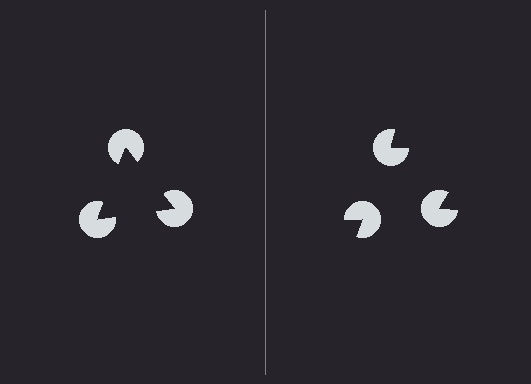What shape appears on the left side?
An illusory triangle.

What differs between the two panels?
The pac-man discs are positioned identically on both sides; only the wedge orientations differ. On the left they align to a triangle; on the right they are misaligned.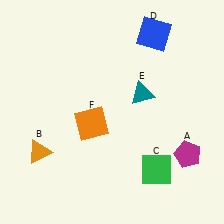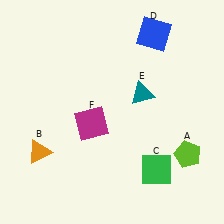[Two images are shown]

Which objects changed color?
A changed from magenta to lime. F changed from orange to magenta.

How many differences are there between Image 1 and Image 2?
There are 2 differences between the two images.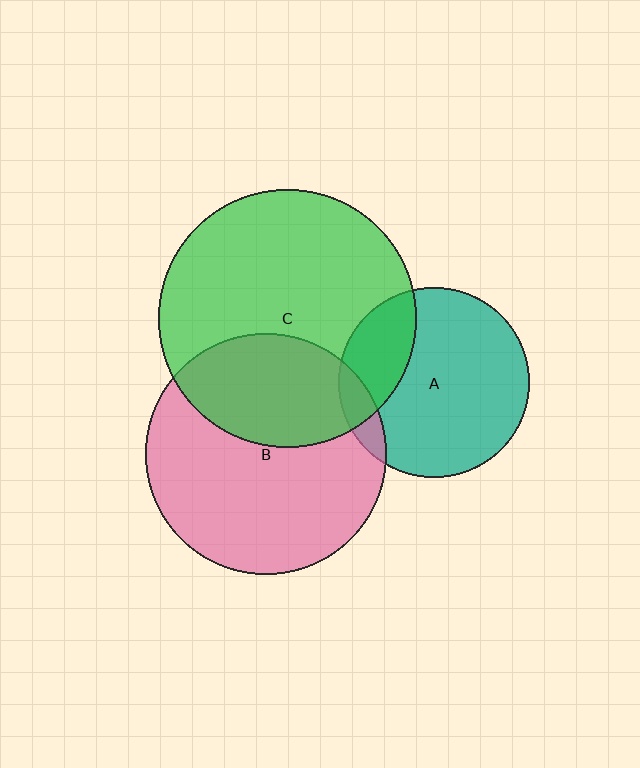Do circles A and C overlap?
Yes.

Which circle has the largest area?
Circle C (green).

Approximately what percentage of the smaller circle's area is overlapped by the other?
Approximately 25%.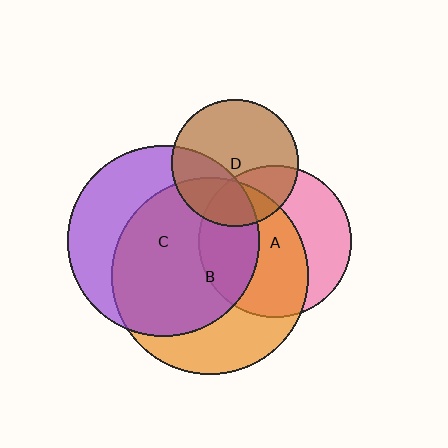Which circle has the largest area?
Circle B (orange).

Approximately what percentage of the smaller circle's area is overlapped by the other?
Approximately 35%.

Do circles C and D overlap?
Yes.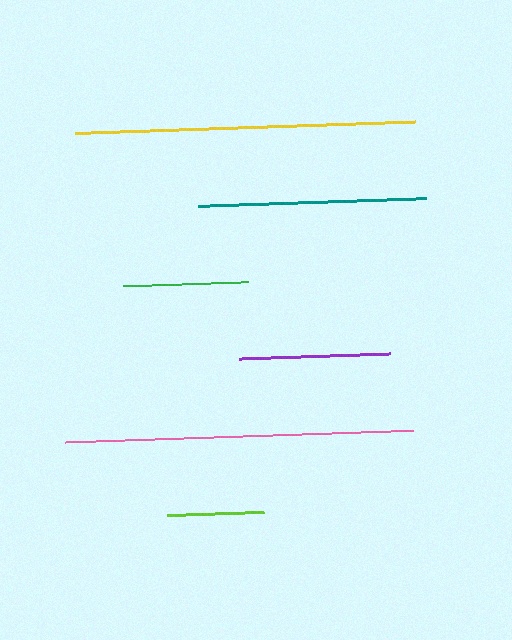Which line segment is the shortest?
The lime line is the shortest at approximately 97 pixels.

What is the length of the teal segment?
The teal segment is approximately 228 pixels long.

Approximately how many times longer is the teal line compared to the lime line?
The teal line is approximately 2.4 times the length of the lime line.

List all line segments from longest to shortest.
From longest to shortest: pink, yellow, teal, purple, green, lime.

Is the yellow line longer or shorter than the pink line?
The pink line is longer than the yellow line.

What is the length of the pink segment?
The pink segment is approximately 348 pixels long.